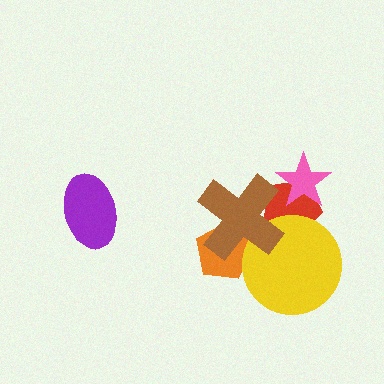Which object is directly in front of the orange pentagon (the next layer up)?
The yellow circle is directly in front of the orange pentagon.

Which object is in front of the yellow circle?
The brown cross is in front of the yellow circle.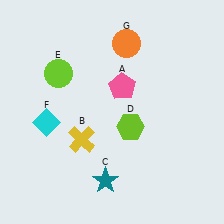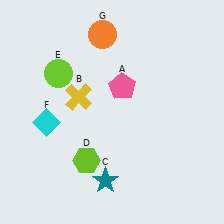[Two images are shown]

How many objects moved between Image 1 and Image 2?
3 objects moved between the two images.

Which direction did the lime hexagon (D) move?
The lime hexagon (D) moved left.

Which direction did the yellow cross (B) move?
The yellow cross (B) moved up.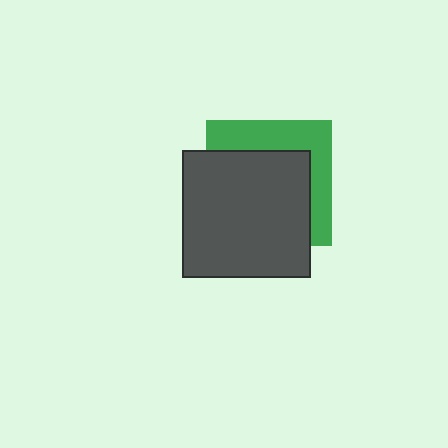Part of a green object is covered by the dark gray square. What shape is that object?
It is a square.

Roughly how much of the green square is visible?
A small part of it is visible (roughly 36%).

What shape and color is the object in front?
The object in front is a dark gray square.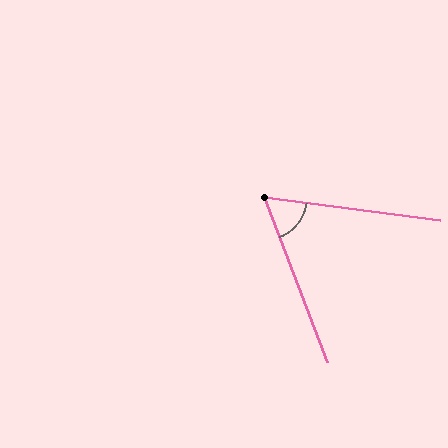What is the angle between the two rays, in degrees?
Approximately 62 degrees.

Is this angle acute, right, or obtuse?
It is acute.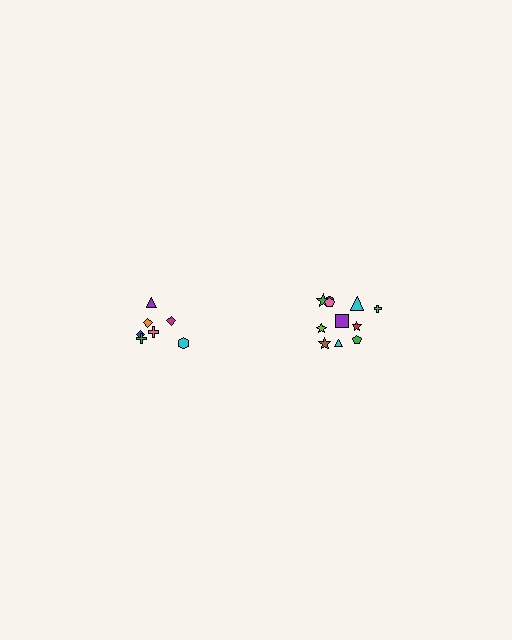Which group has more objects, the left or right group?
The right group.